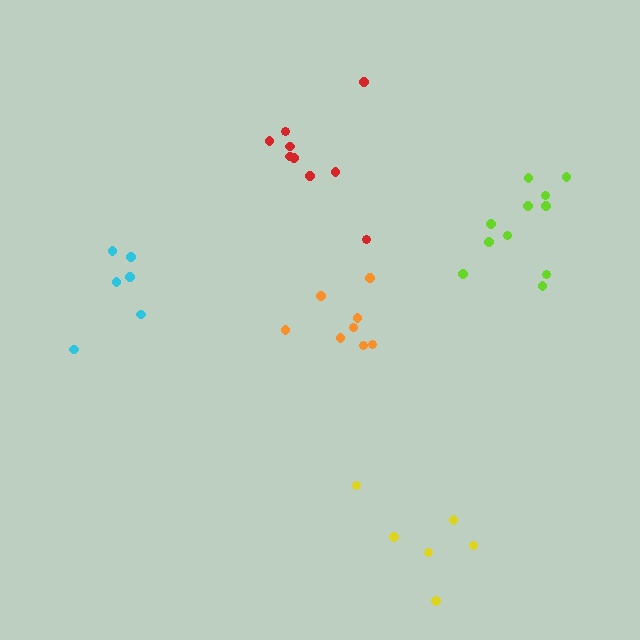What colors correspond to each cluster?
The clusters are colored: yellow, orange, cyan, red, lime.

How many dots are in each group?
Group 1: 6 dots, Group 2: 8 dots, Group 3: 6 dots, Group 4: 9 dots, Group 5: 11 dots (40 total).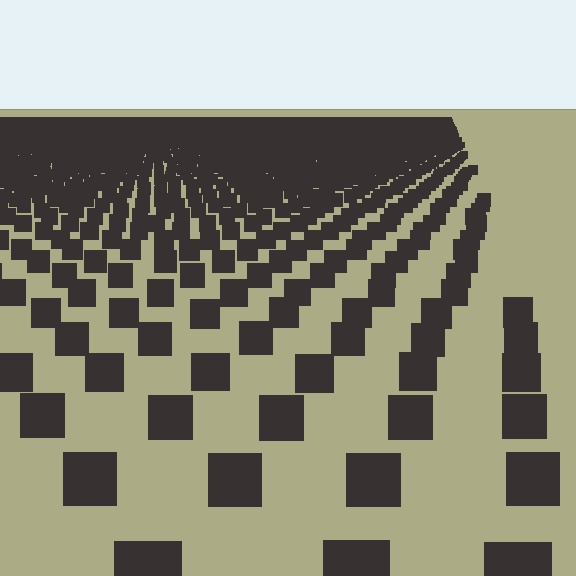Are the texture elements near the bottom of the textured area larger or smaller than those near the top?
Larger. Near the bottom, elements are closer to the viewer and appear at a bigger on-screen size.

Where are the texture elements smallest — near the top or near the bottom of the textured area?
Near the top.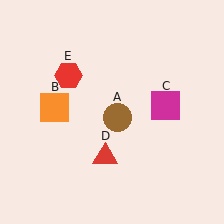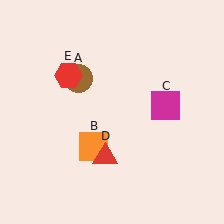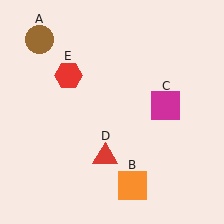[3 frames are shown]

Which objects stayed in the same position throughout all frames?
Magenta square (object C) and red triangle (object D) and red hexagon (object E) remained stationary.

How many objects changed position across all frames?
2 objects changed position: brown circle (object A), orange square (object B).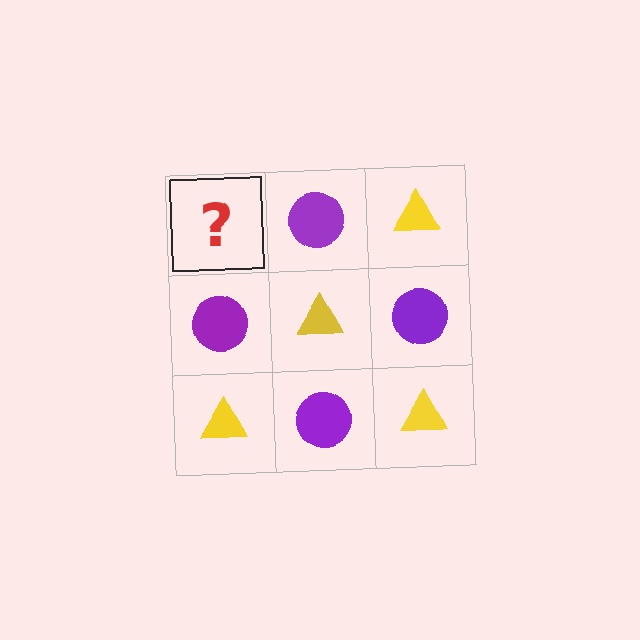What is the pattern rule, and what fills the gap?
The rule is that it alternates yellow triangle and purple circle in a checkerboard pattern. The gap should be filled with a yellow triangle.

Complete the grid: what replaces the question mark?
The question mark should be replaced with a yellow triangle.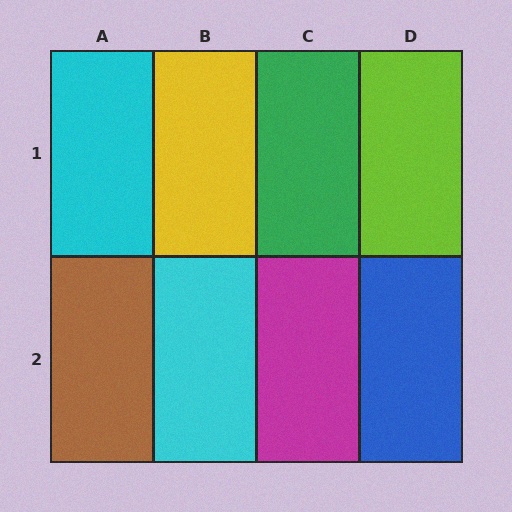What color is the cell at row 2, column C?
Magenta.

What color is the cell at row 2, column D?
Blue.